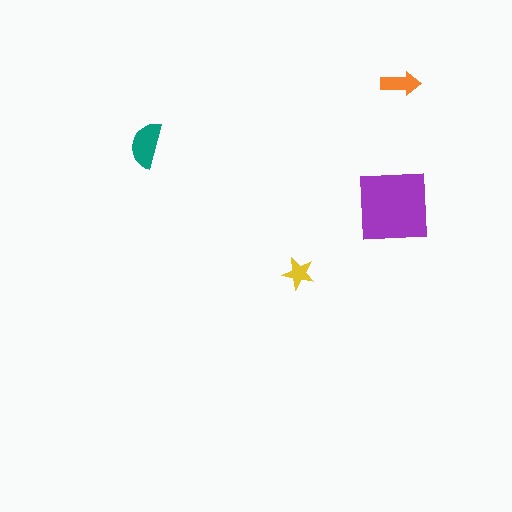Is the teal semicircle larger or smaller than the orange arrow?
Larger.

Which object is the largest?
The purple square.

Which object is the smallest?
The yellow star.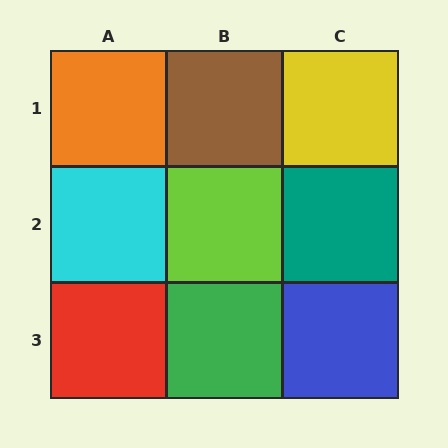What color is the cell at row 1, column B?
Brown.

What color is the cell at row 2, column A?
Cyan.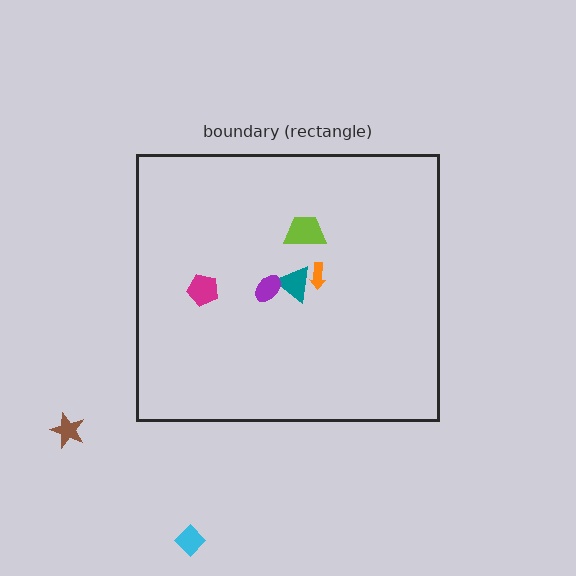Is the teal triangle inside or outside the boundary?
Inside.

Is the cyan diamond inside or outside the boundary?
Outside.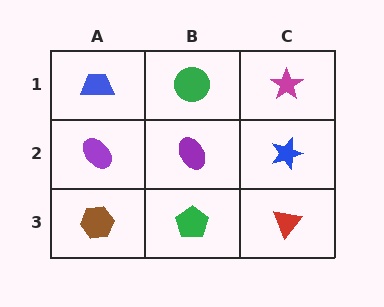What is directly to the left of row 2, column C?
A purple ellipse.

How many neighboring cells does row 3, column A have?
2.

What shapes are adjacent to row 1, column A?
A purple ellipse (row 2, column A), a green circle (row 1, column B).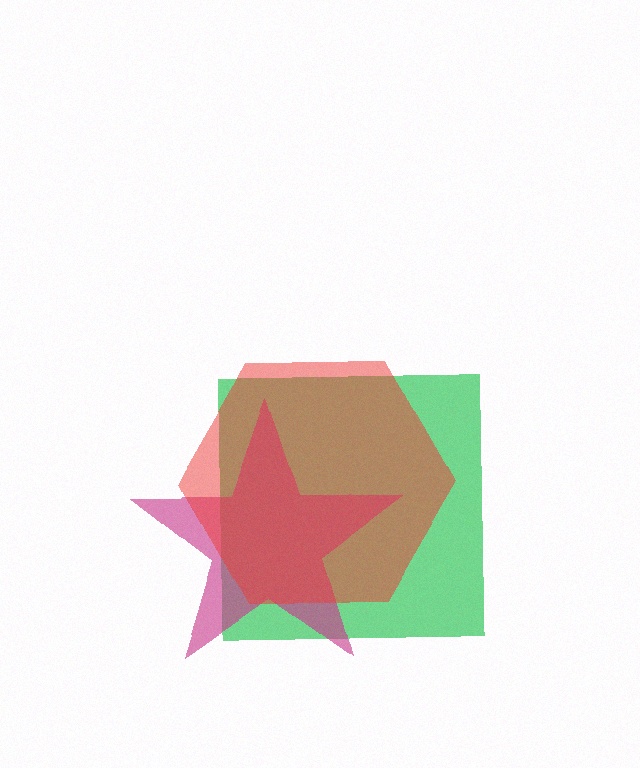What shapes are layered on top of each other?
The layered shapes are: a green square, a magenta star, a red hexagon.